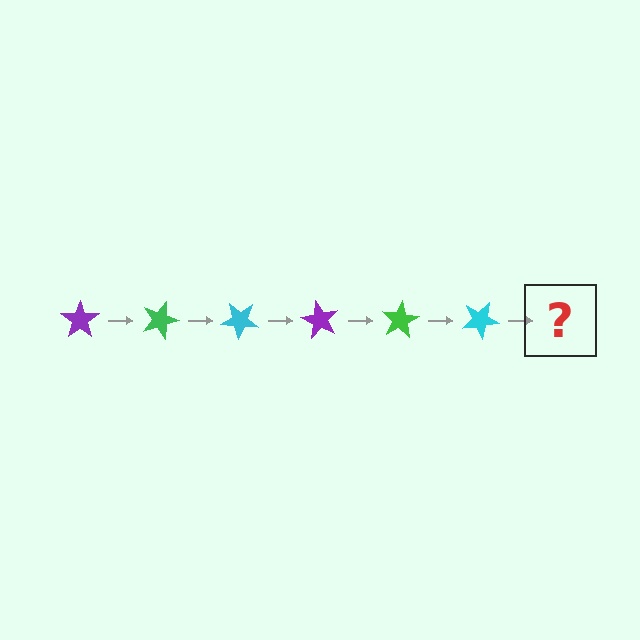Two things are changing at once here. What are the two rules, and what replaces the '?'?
The two rules are that it rotates 20 degrees each step and the color cycles through purple, green, and cyan. The '?' should be a purple star, rotated 120 degrees from the start.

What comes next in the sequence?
The next element should be a purple star, rotated 120 degrees from the start.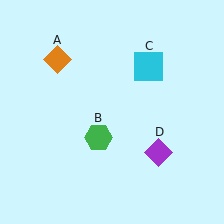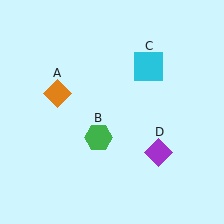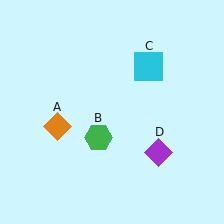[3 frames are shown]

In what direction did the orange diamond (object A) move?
The orange diamond (object A) moved down.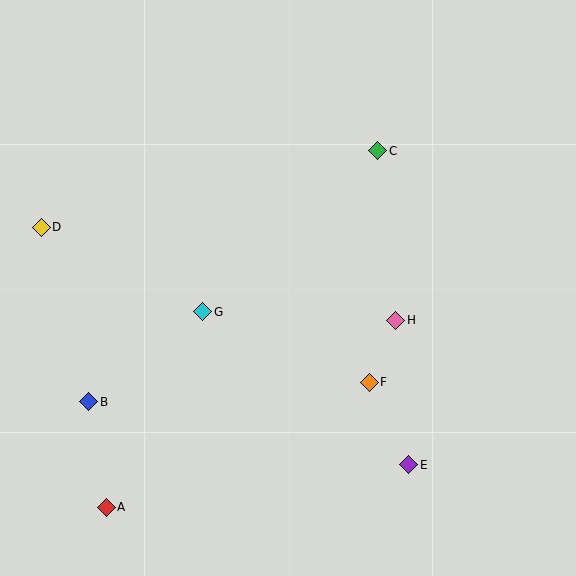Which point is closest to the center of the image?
Point G at (203, 312) is closest to the center.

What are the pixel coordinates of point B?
Point B is at (89, 402).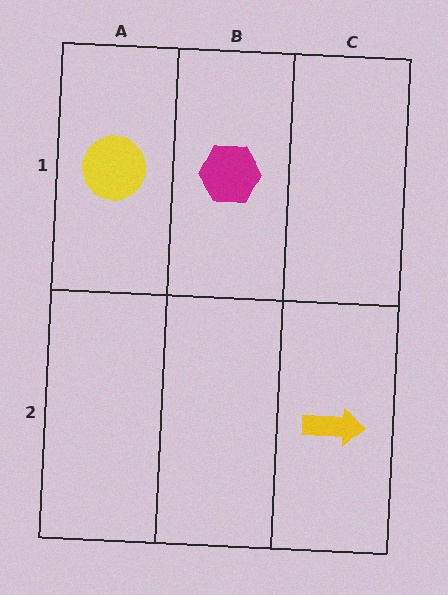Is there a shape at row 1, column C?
No, that cell is empty.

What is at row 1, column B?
A magenta hexagon.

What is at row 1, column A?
A yellow circle.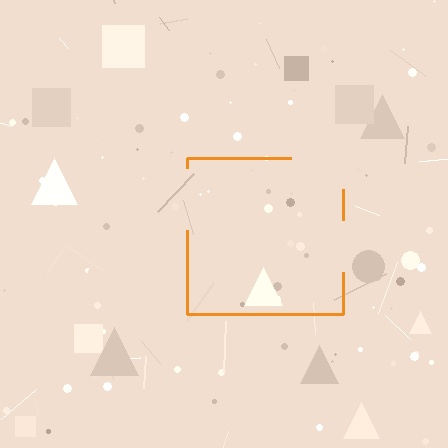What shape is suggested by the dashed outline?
The dashed outline suggests a square.